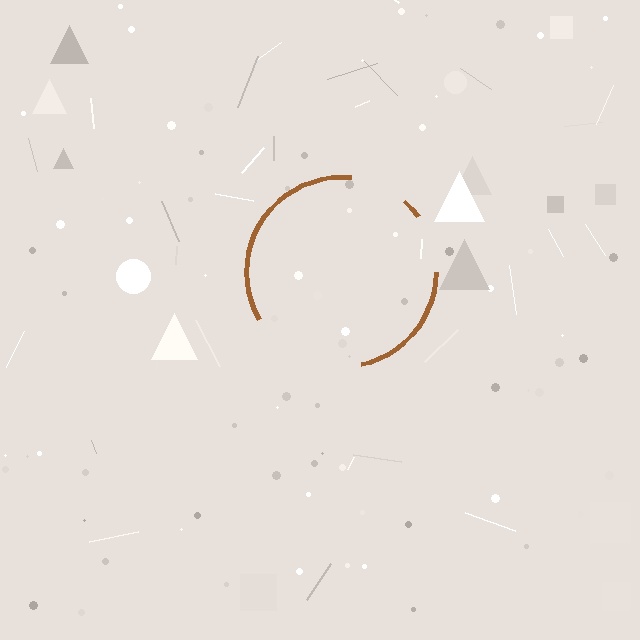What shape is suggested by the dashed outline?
The dashed outline suggests a circle.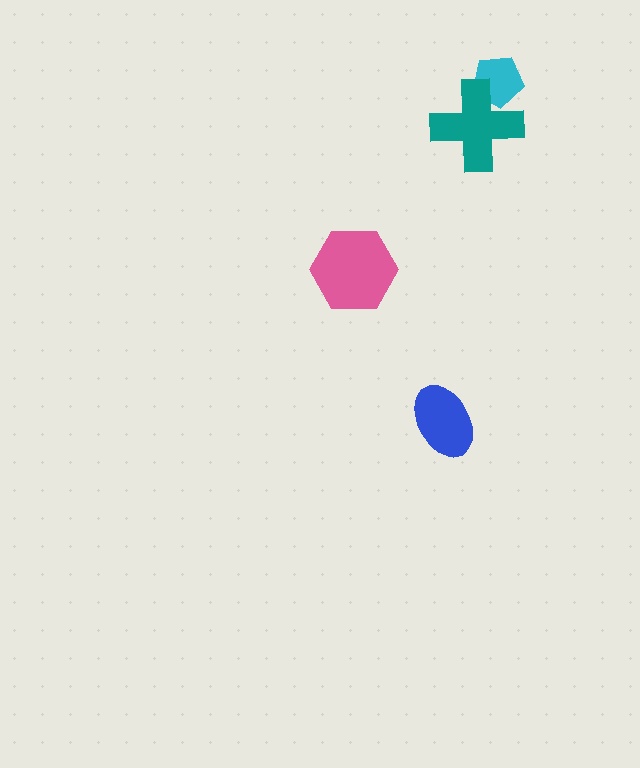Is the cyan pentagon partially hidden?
Yes, it is partially covered by another shape.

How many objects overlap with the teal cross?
1 object overlaps with the teal cross.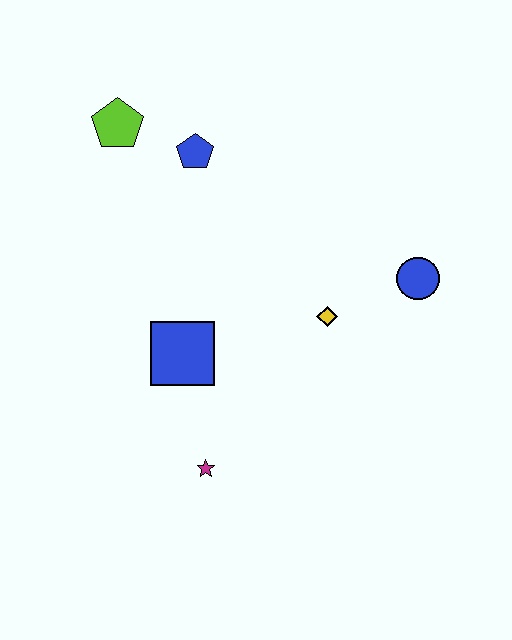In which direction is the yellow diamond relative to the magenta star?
The yellow diamond is above the magenta star.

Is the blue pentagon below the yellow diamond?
No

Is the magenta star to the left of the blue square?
No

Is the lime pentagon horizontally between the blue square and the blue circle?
No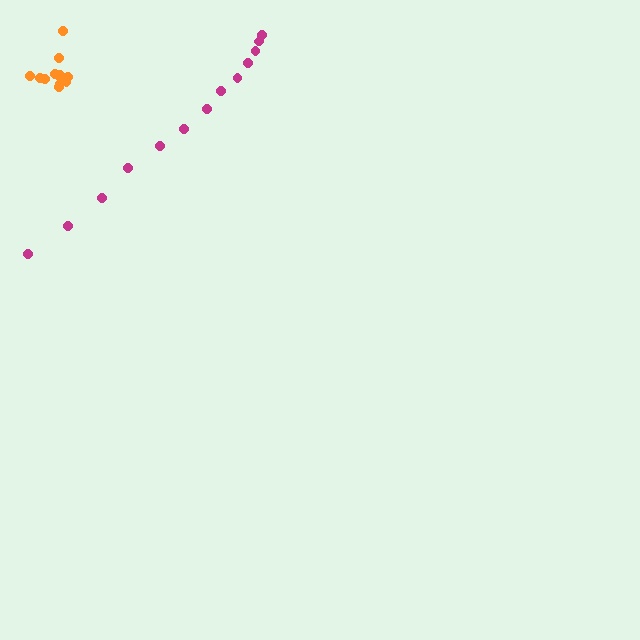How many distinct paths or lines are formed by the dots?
There are 2 distinct paths.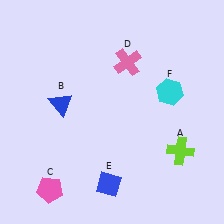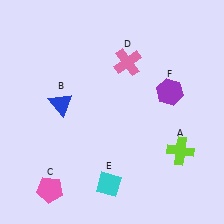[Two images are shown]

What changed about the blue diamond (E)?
In Image 1, E is blue. In Image 2, it changed to cyan.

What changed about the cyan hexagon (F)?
In Image 1, F is cyan. In Image 2, it changed to purple.